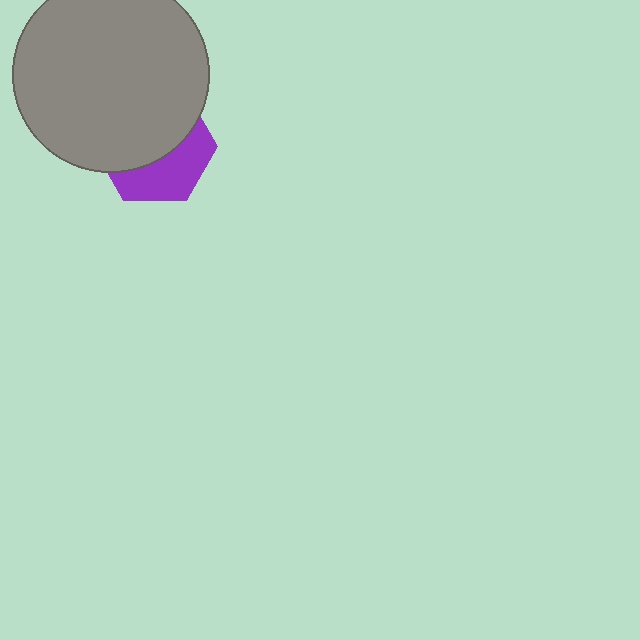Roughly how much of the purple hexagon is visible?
A small part of it is visible (roughly 41%).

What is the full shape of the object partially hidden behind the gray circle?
The partially hidden object is a purple hexagon.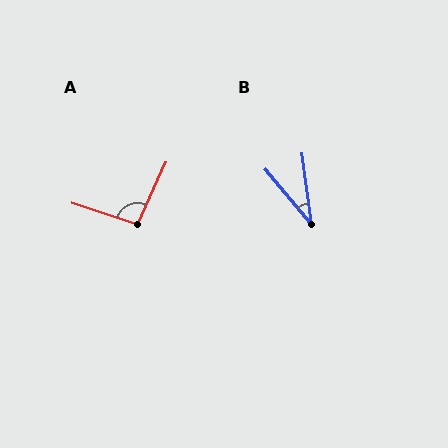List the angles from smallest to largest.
B (32°), A (96°).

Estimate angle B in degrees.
Approximately 32 degrees.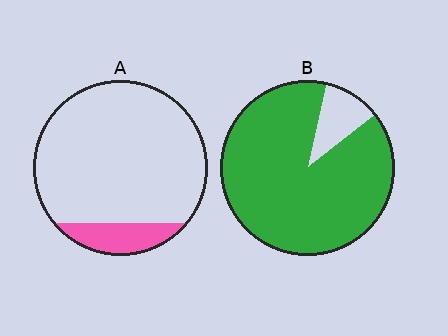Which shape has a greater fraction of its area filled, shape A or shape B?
Shape B.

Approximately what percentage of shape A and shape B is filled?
A is approximately 15% and B is approximately 90%.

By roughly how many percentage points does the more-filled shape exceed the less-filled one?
By roughly 75 percentage points (B over A).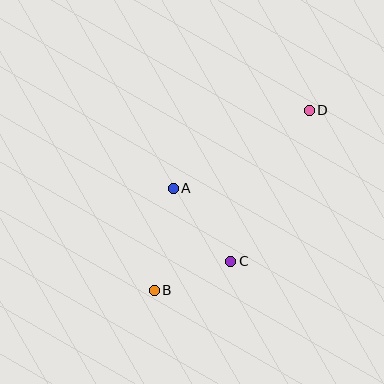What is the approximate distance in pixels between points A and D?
The distance between A and D is approximately 157 pixels.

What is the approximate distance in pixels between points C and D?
The distance between C and D is approximately 170 pixels.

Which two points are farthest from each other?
Points B and D are farthest from each other.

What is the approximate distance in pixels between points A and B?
The distance between A and B is approximately 104 pixels.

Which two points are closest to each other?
Points B and C are closest to each other.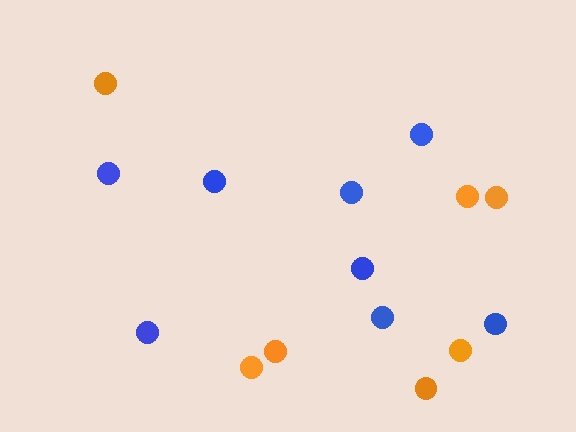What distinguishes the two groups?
There are 2 groups: one group of blue circles (8) and one group of orange circles (7).